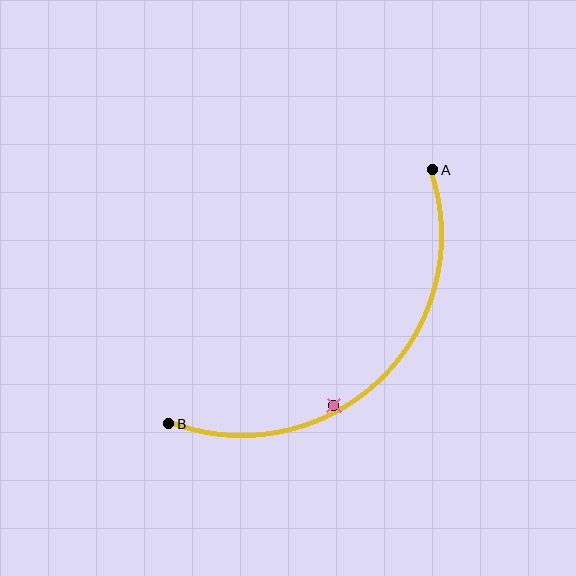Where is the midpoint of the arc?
The arc midpoint is the point on the curve farthest from the straight line joining A and B. It sits below and to the right of that line.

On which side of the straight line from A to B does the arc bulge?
The arc bulges below and to the right of the straight line connecting A and B.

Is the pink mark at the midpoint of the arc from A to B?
No — the pink mark does not lie on the arc at all. It sits slightly inside the curve.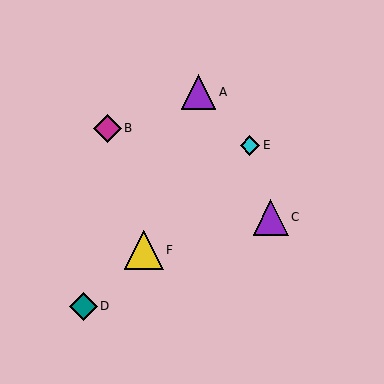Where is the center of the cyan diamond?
The center of the cyan diamond is at (250, 145).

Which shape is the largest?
The yellow triangle (labeled F) is the largest.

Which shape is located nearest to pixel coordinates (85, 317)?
The teal diamond (labeled D) at (83, 307) is nearest to that location.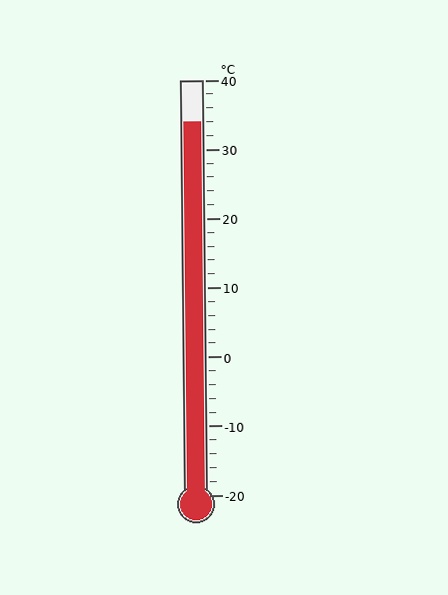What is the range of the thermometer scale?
The thermometer scale ranges from -20°C to 40°C.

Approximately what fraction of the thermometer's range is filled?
The thermometer is filled to approximately 90% of its range.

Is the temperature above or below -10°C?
The temperature is above -10°C.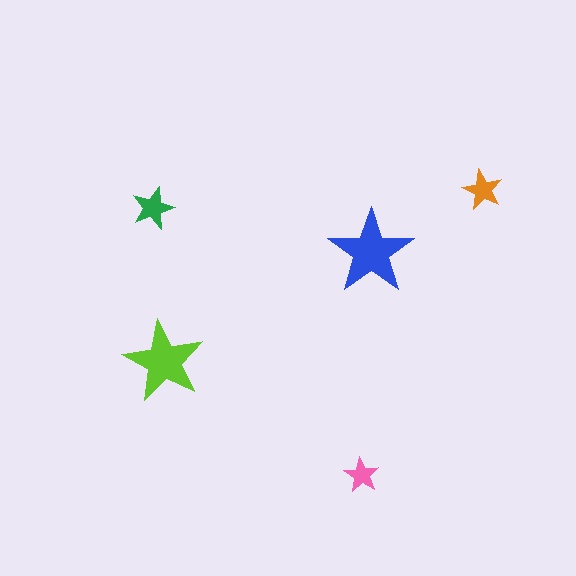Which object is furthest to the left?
The green star is leftmost.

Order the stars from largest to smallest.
the blue one, the lime one, the green one, the orange one, the pink one.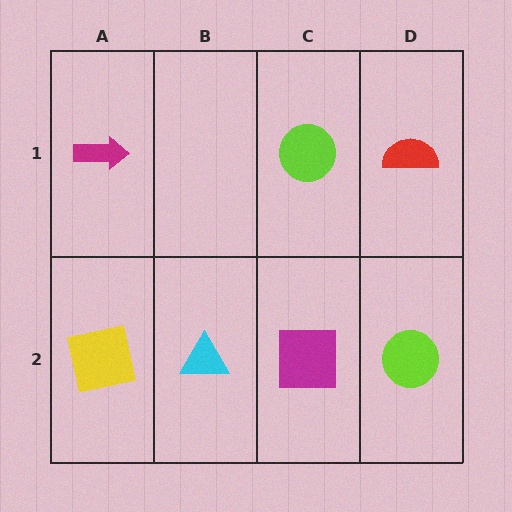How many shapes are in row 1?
3 shapes.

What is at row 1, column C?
A lime circle.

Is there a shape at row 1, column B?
No, that cell is empty.